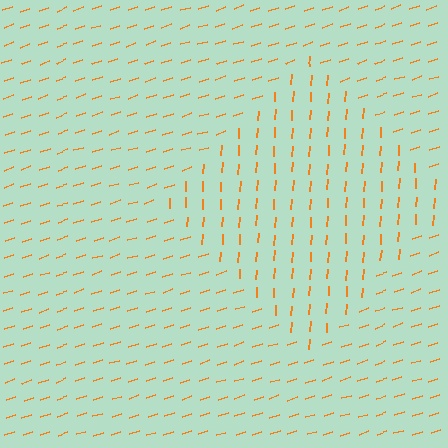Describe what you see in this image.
The image is filled with small orange line segments. A diamond region in the image has lines oriented differently from the surrounding lines, creating a visible texture boundary.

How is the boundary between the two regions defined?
The boundary is defined purely by a change in line orientation (approximately 67 degrees difference). All lines are the same color and thickness.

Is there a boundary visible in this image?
Yes, there is a texture boundary formed by a change in line orientation.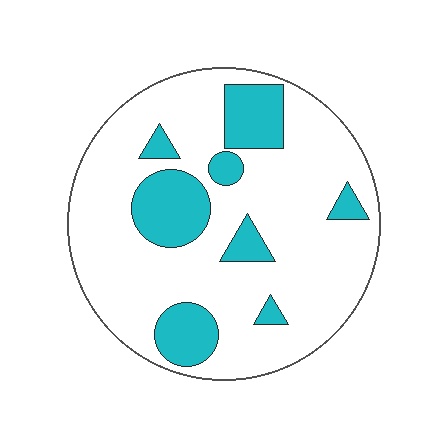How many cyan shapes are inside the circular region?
8.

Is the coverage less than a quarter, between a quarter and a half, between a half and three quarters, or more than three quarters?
Less than a quarter.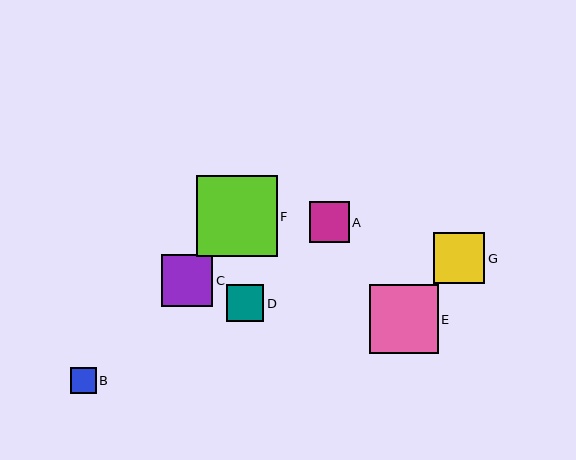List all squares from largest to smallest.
From largest to smallest: F, E, G, C, A, D, B.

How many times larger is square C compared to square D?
Square C is approximately 1.4 times the size of square D.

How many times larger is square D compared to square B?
Square D is approximately 1.4 times the size of square B.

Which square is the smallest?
Square B is the smallest with a size of approximately 26 pixels.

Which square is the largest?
Square F is the largest with a size of approximately 80 pixels.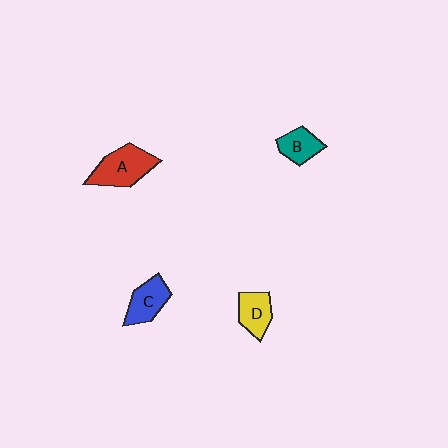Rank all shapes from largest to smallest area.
From largest to smallest: A (red), C (blue), D (yellow), B (teal).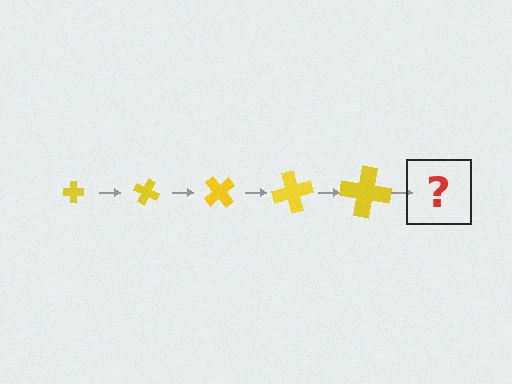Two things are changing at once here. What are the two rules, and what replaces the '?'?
The two rules are that the cross grows larger each step and it rotates 25 degrees each step. The '?' should be a cross, larger than the previous one and rotated 125 degrees from the start.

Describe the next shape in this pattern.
It should be a cross, larger than the previous one and rotated 125 degrees from the start.